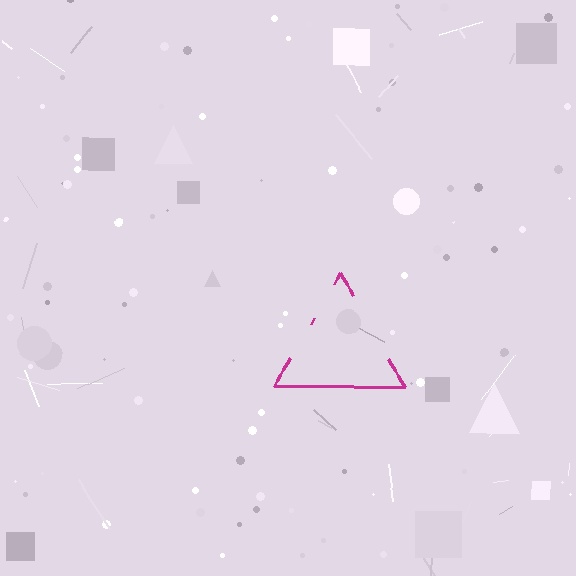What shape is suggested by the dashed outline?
The dashed outline suggests a triangle.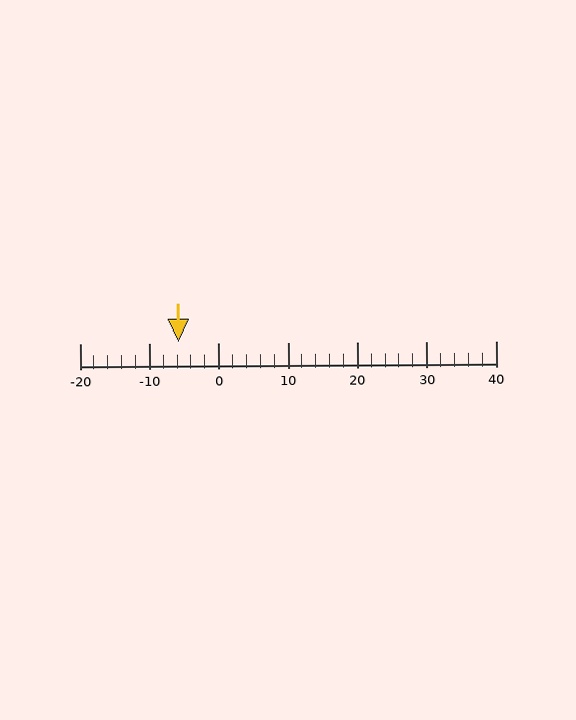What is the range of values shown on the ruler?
The ruler shows values from -20 to 40.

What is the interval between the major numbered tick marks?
The major tick marks are spaced 10 units apart.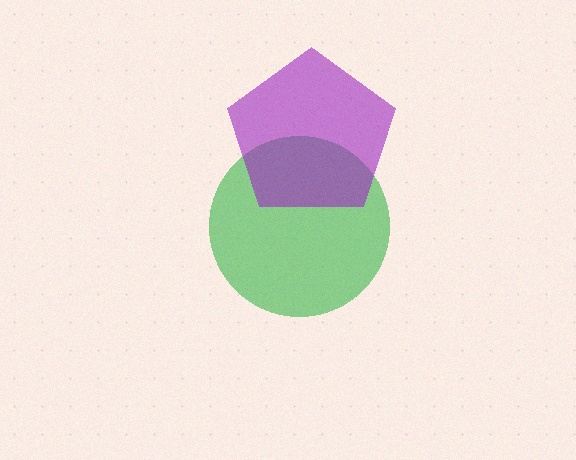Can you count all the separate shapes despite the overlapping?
Yes, there are 2 separate shapes.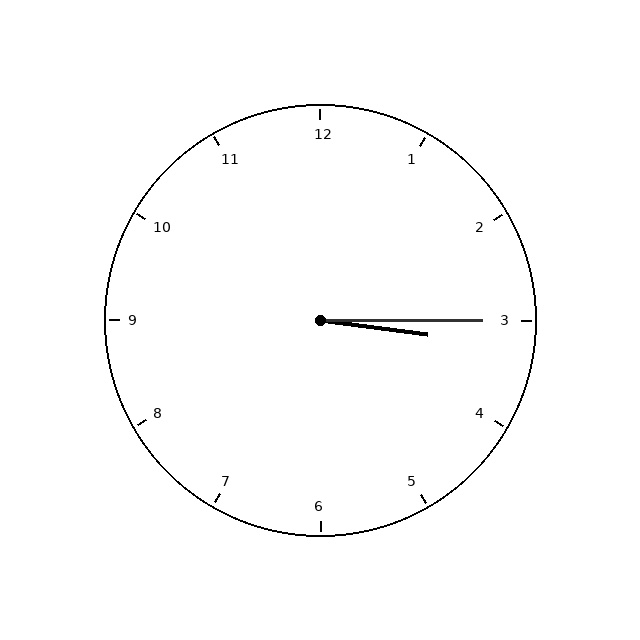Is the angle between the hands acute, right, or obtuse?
It is acute.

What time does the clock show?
3:15.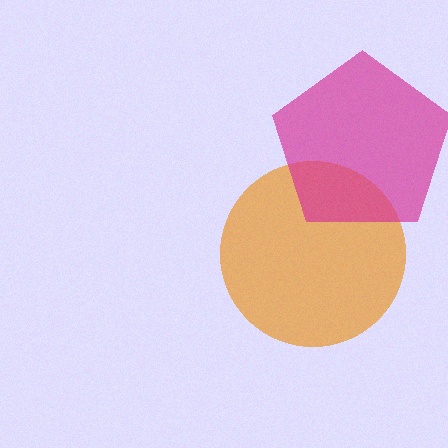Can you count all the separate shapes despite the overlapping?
Yes, there are 2 separate shapes.